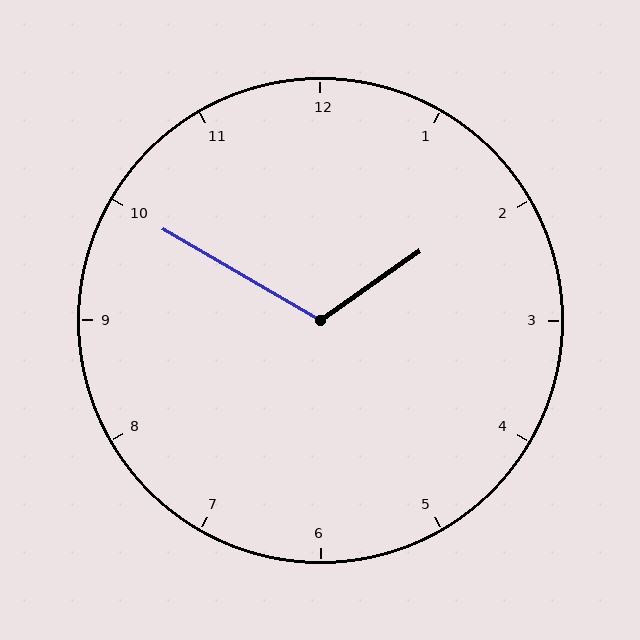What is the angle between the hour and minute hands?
Approximately 115 degrees.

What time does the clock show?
1:50.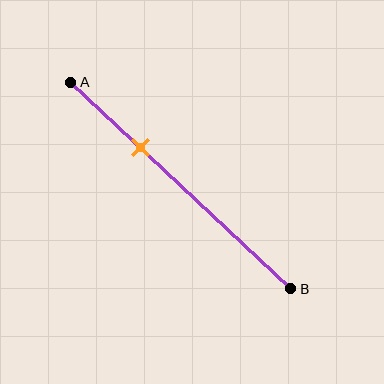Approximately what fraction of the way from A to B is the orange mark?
The orange mark is approximately 30% of the way from A to B.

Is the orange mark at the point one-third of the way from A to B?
Yes, the mark is approximately at the one-third point.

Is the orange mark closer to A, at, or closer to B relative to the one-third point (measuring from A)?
The orange mark is approximately at the one-third point of segment AB.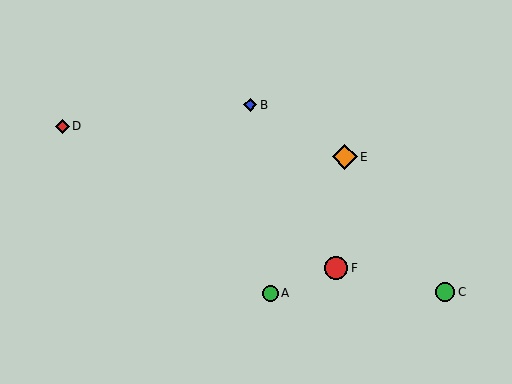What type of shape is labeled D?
Shape D is a red diamond.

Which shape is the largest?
The orange diamond (labeled E) is the largest.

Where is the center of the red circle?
The center of the red circle is at (336, 268).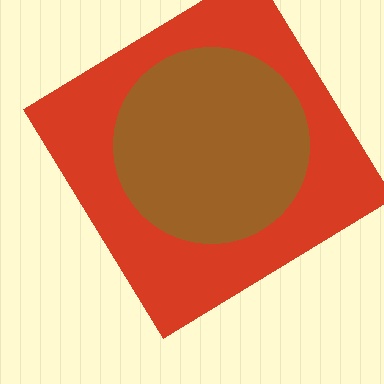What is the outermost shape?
The red diamond.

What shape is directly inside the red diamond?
The brown circle.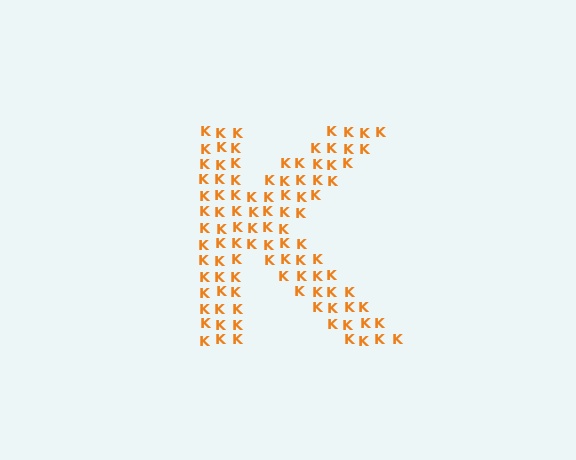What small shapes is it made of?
It is made of small letter K's.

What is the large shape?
The large shape is the letter K.